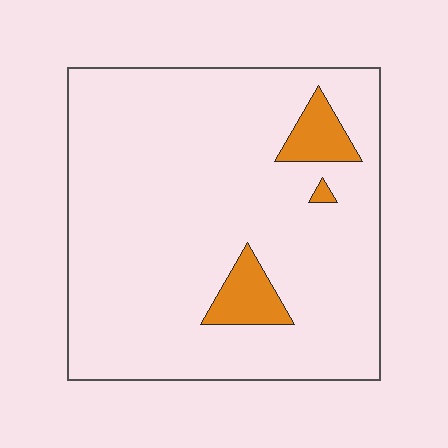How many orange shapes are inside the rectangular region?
3.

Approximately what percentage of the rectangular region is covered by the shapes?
Approximately 10%.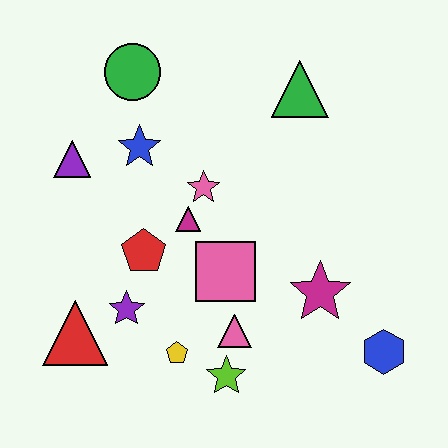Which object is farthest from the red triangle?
The green triangle is farthest from the red triangle.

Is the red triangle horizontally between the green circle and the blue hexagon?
No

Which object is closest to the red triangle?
The purple star is closest to the red triangle.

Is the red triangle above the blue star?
No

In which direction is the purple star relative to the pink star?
The purple star is below the pink star.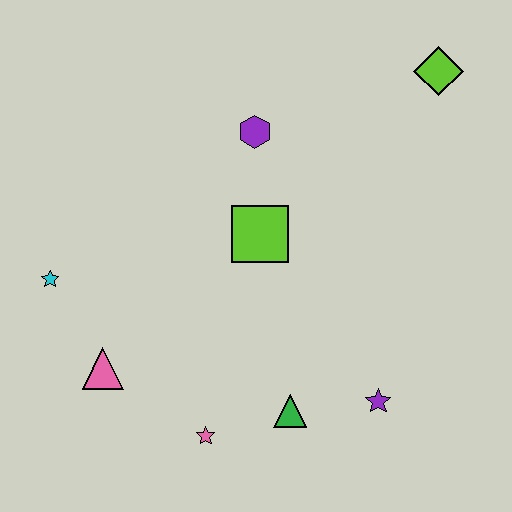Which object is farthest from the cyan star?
The lime diamond is farthest from the cyan star.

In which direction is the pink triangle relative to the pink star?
The pink triangle is to the left of the pink star.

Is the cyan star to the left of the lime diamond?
Yes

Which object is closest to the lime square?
The purple hexagon is closest to the lime square.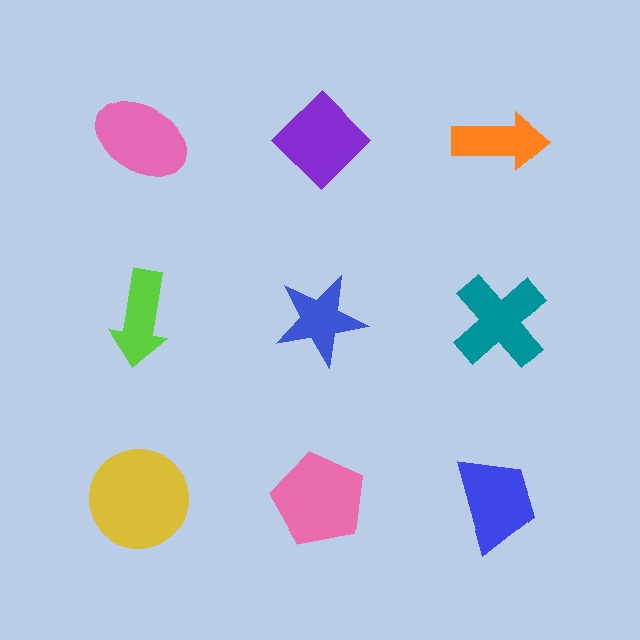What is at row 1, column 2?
A purple diamond.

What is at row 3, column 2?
A pink pentagon.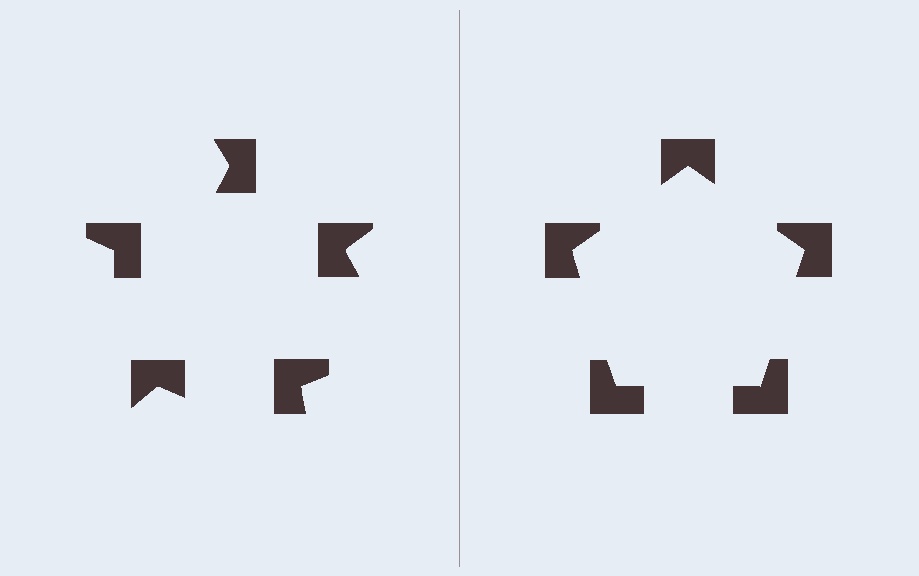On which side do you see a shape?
An illusory pentagon appears on the right side. On the left side the wedge cuts are rotated, so no coherent shape forms.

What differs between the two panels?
The notched squares are positioned identically on both sides; only the wedge orientations differ. On the right they align to a pentagon; on the left they are misaligned.